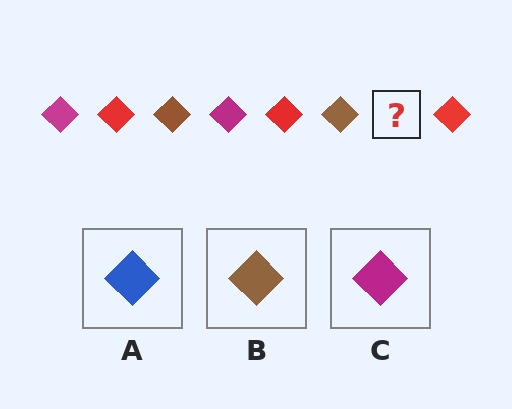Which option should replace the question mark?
Option C.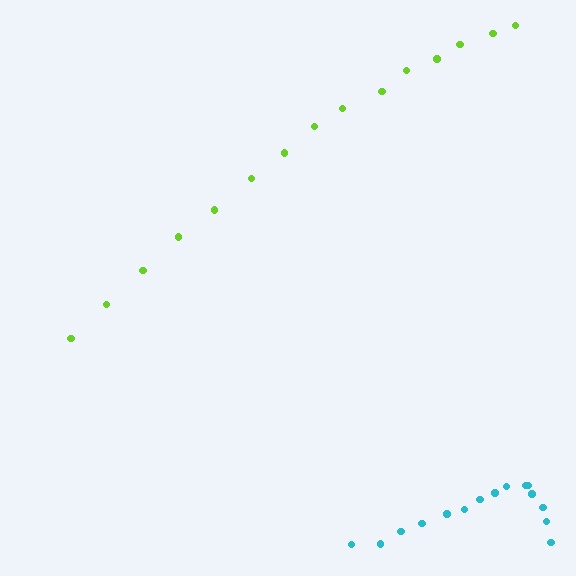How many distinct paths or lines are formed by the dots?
There are 2 distinct paths.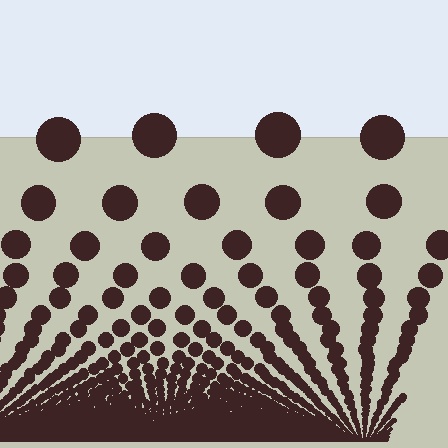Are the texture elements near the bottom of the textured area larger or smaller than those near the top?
Smaller. The gradient is inverted — elements near the bottom are smaller and denser.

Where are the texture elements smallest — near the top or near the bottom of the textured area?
Near the bottom.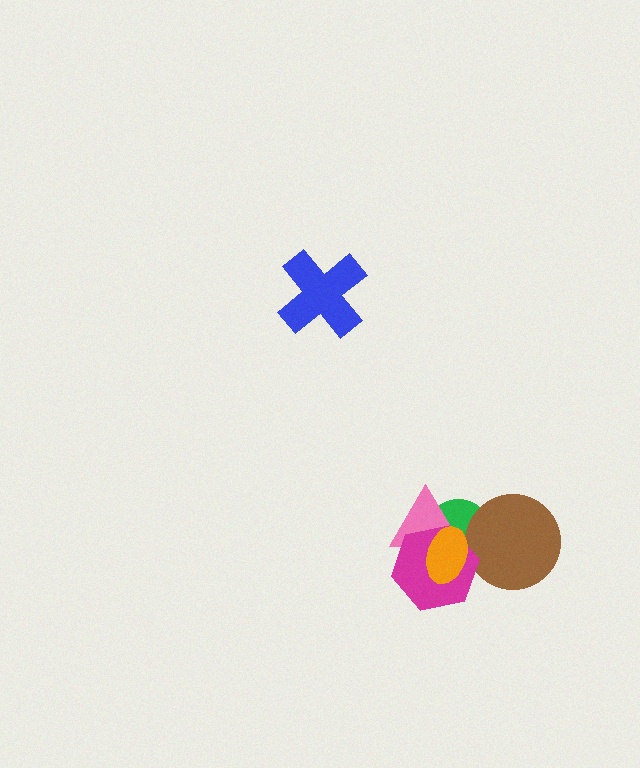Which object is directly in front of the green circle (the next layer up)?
The brown circle is directly in front of the green circle.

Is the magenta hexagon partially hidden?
Yes, it is partially covered by another shape.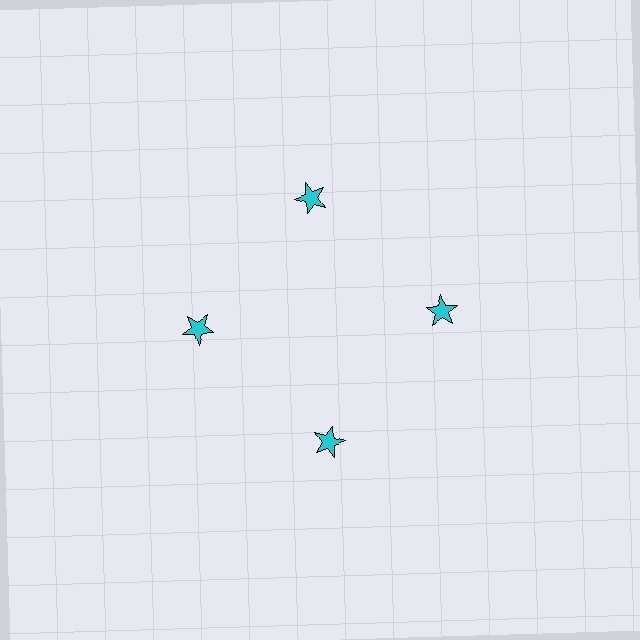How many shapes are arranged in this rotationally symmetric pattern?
There are 4 shapes, arranged in 4 groups of 1.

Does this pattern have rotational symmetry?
Yes, this pattern has 4-fold rotational symmetry. It looks the same after rotating 90 degrees around the center.